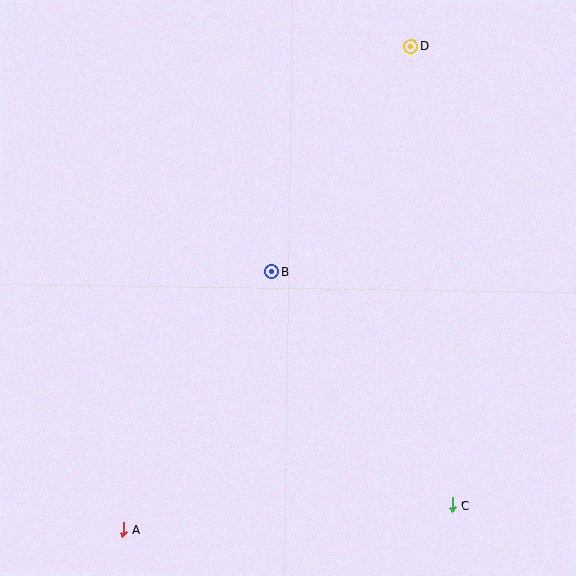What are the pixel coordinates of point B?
Point B is at (272, 272).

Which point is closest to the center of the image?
Point B at (272, 272) is closest to the center.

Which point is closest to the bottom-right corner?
Point C is closest to the bottom-right corner.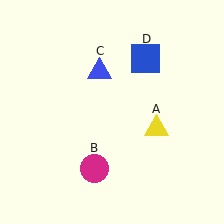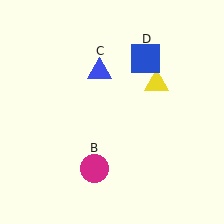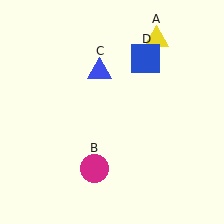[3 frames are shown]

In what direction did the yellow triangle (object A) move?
The yellow triangle (object A) moved up.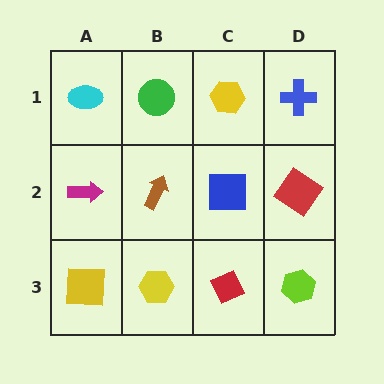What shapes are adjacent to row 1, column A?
A magenta arrow (row 2, column A), a green circle (row 1, column B).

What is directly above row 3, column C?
A blue square.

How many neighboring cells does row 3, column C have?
3.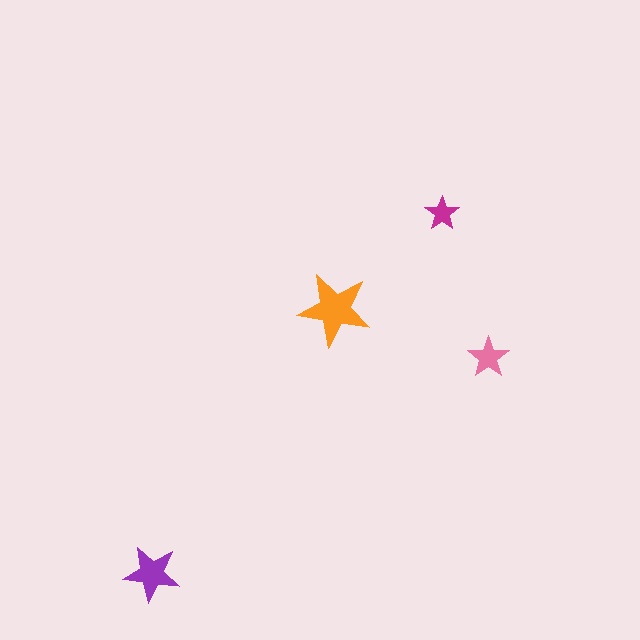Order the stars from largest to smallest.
the orange one, the purple one, the pink one, the magenta one.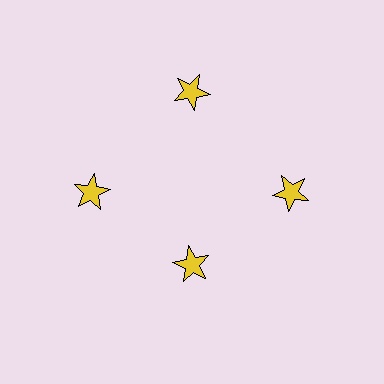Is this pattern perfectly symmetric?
No. The 4 yellow stars are arranged in a ring, but one element near the 6 o'clock position is pulled inward toward the center, breaking the 4-fold rotational symmetry.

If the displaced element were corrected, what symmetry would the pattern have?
It would have 4-fold rotational symmetry — the pattern would map onto itself every 90 degrees.